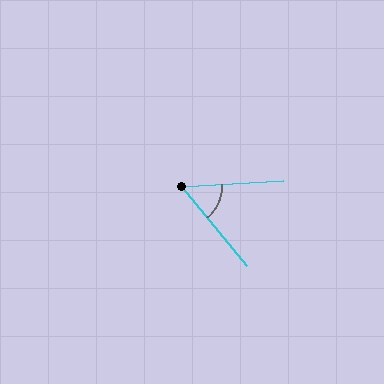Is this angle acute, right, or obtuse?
It is acute.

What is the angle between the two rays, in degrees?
Approximately 54 degrees.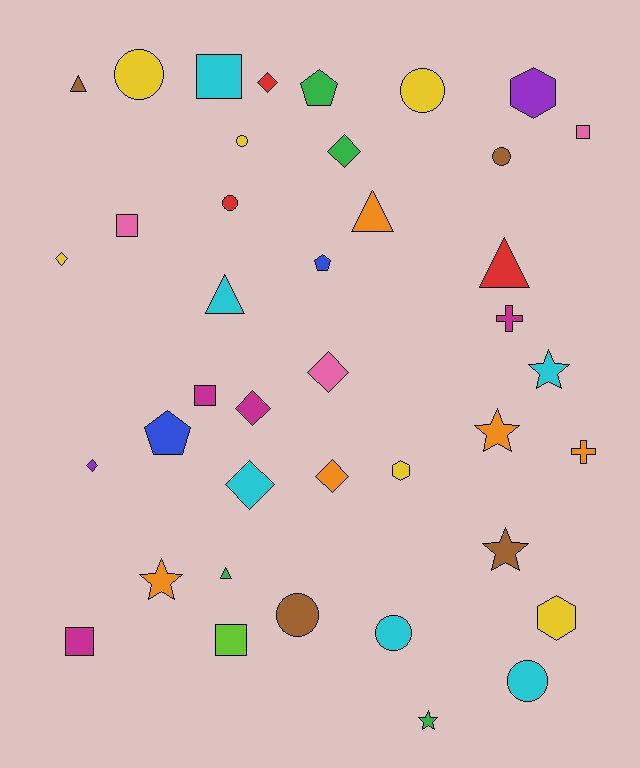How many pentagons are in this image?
There are 3 pentagons.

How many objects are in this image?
There are 40 objects.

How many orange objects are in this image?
There are 5 orange objects.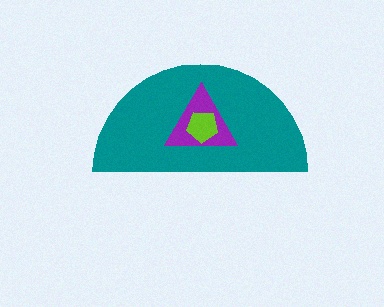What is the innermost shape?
The lime pentagon.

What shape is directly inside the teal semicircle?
The purple triangle.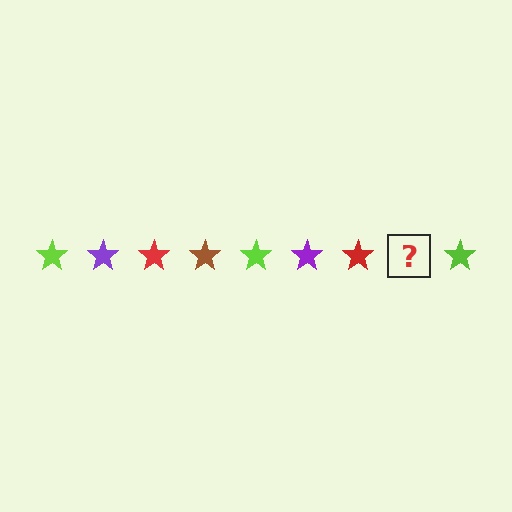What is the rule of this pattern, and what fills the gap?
The rule is that the pattern cycles through lime, purple, red, brown stars. The gap should be filled with a brown star.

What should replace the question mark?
The question mark should be replaced with a brown star.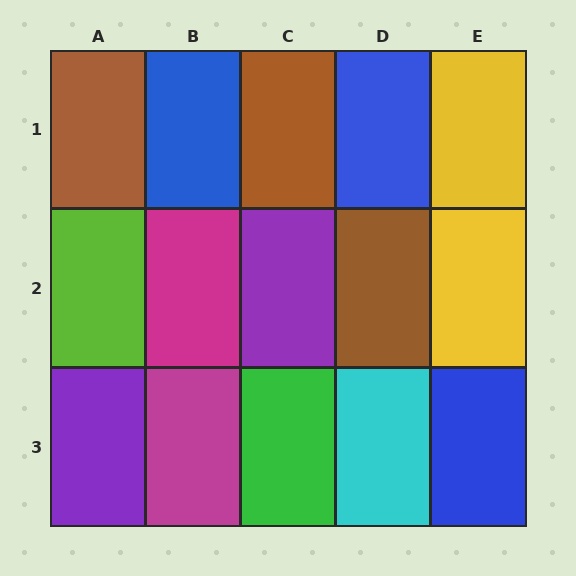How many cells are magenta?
2 cells are magenta.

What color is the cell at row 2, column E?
Yellow.